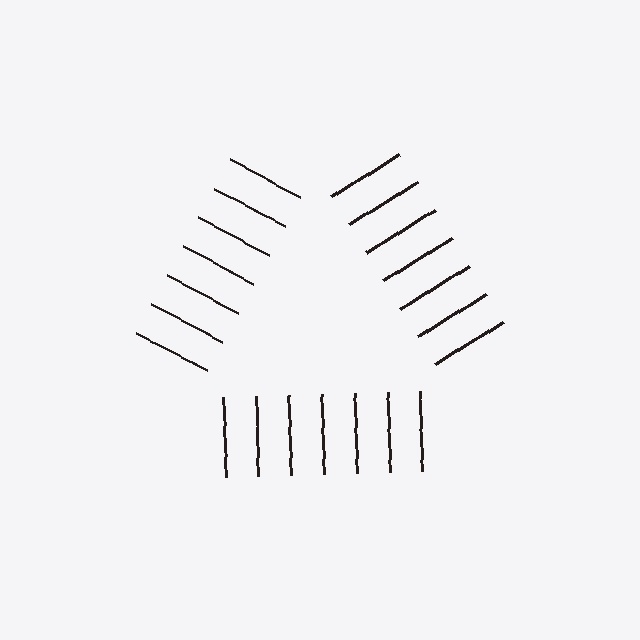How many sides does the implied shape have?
3 sides — the line-ends trace a triangle.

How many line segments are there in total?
21 — 7 along each of the 3 edges.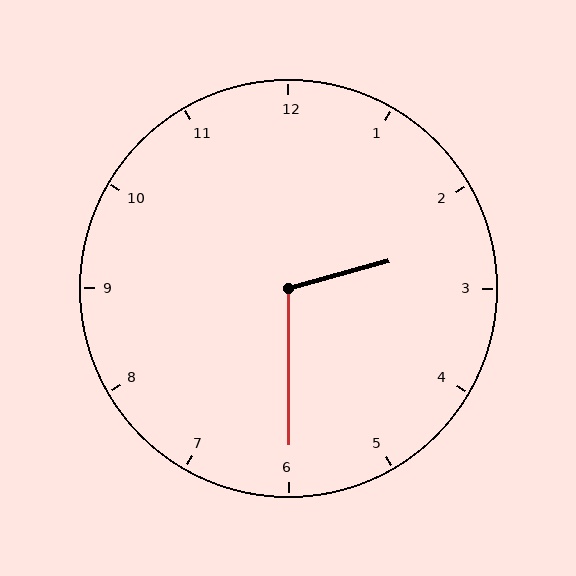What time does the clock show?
2:30.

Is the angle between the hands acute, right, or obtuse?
It is obtuse.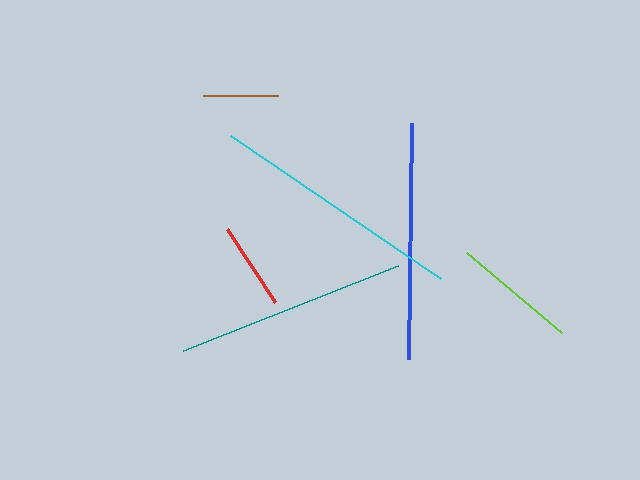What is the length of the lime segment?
The lime segment is approximately 124 pixels long.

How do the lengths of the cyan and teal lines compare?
The cyan and teal lines are approximately the same length.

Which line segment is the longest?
The cyan line is the longest at approximately 253 pixels.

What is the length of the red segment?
The red segment is approximately 87 pixels long.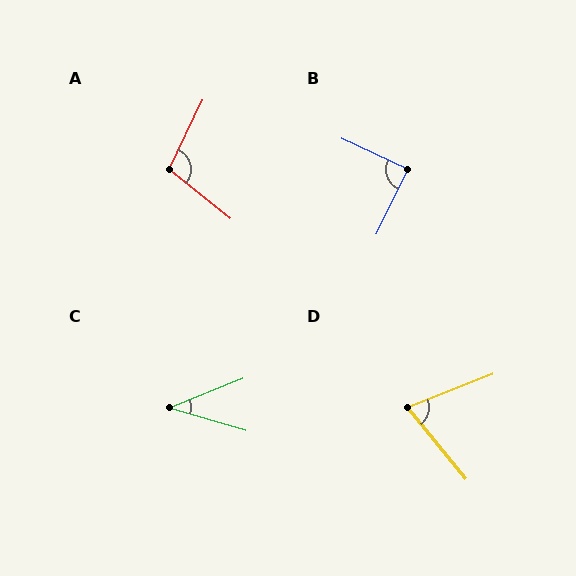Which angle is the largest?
A, at approximately 103 degrees.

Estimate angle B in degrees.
Approximately 89 degrees.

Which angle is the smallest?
C, at approximately 38 degrees.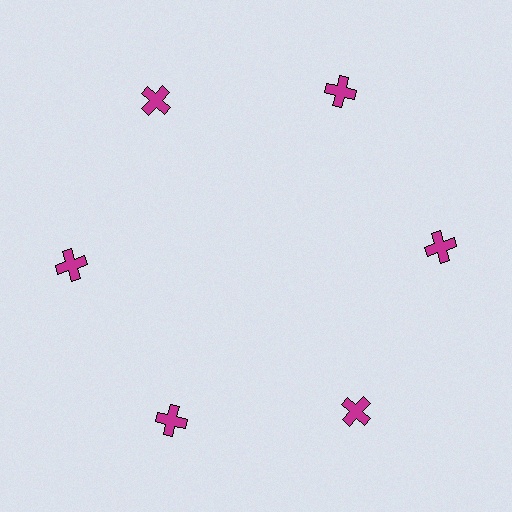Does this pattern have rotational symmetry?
Yes, this pattern has 6-fold rotational symmetry. It looks the same after rotating 60 degrees around the center.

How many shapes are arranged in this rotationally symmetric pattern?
There are 6 shapes, arranged in 6 groups of 1.